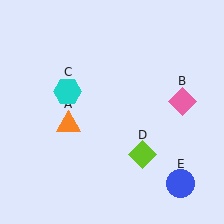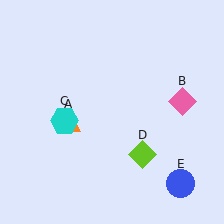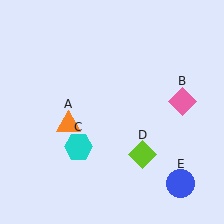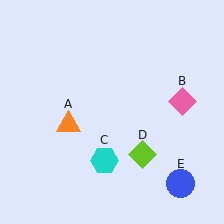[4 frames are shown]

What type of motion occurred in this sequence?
The cyan hexagon (object C) rotated counterclockwise around the center of the scene.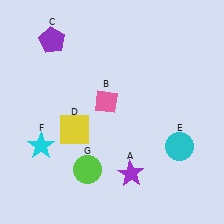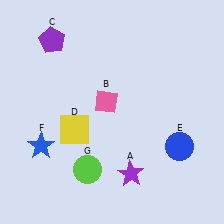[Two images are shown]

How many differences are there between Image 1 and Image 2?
There are 2 differences between the two images.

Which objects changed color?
E changed from cyan to blue. F changed from cyan to blue.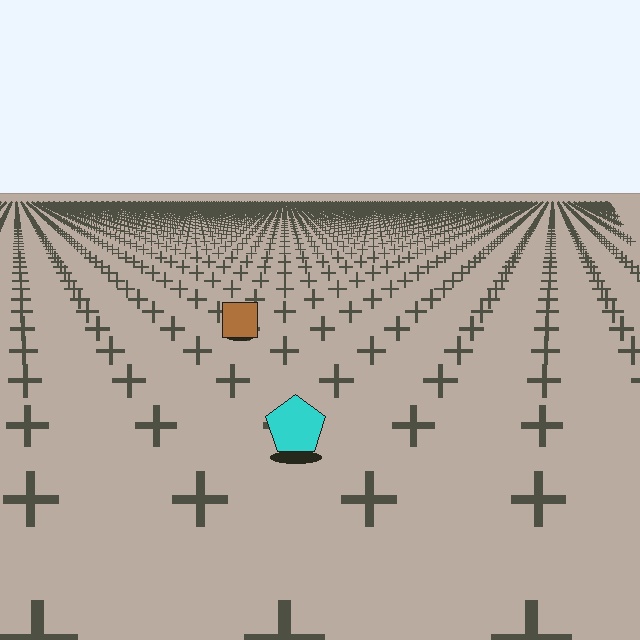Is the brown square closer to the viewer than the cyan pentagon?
No. The cyan pentagon is closer — you can tell from the texture gradient: the ground texture is coarser near it.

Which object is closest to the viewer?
The cyan pentagon is closest. The texture marks near it are larger and more spread out.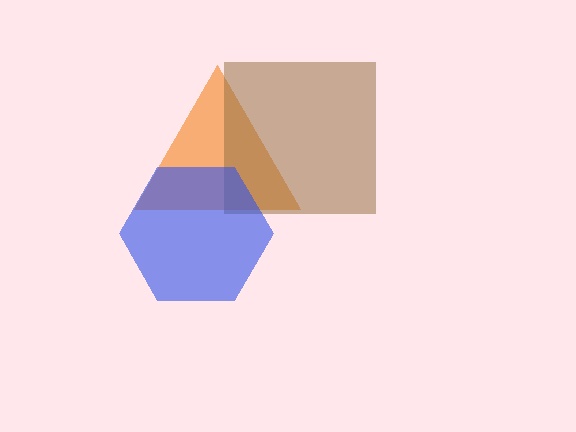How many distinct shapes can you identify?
There are 3 distinct shapes: an orange triangle, a brown square, a blue hexagon.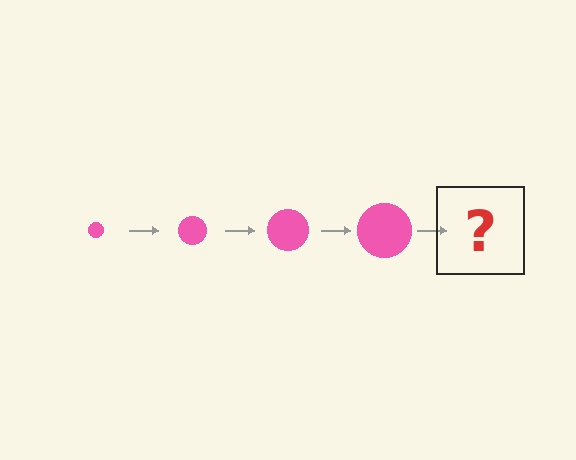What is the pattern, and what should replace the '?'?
The pattern is that the circle gets progressively larger each step. The '?' should be a pink circle, larger than the previous one.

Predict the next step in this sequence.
The next step is a pink circle, larger than the previous one.